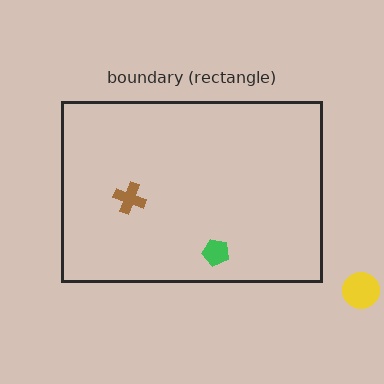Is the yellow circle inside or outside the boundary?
Outside.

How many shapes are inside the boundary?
2 inside, 1 outside.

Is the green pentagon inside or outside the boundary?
Inside.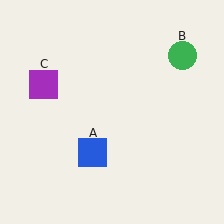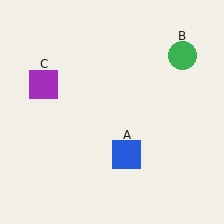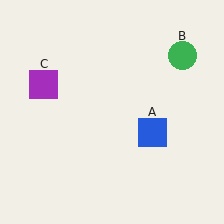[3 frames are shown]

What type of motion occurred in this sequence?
The blue square (object A) rotated counterclockwise around the center of the scene.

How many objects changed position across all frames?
1 object changed position: blue square (object A).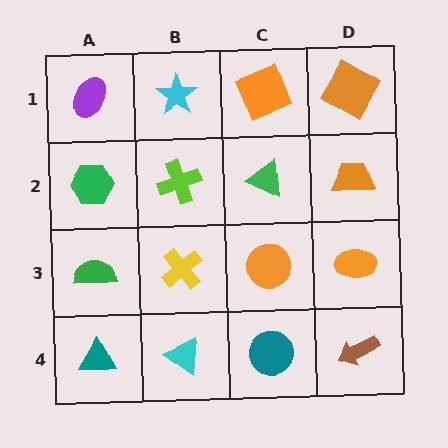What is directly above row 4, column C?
An orange circle.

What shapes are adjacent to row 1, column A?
A green hexagon (row 2, column A), a cyan star (row 1, column B).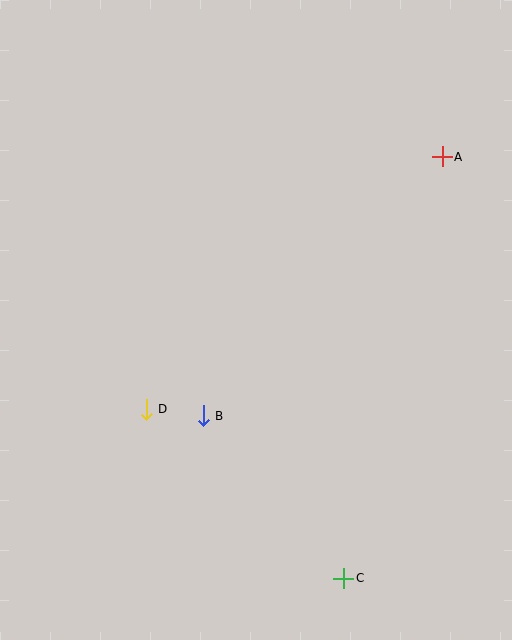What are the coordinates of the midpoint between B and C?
The midpoint between B and C is at (273, 497).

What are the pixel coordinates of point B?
Point B is at (203, 416).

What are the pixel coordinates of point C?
Point C is at (344, 579).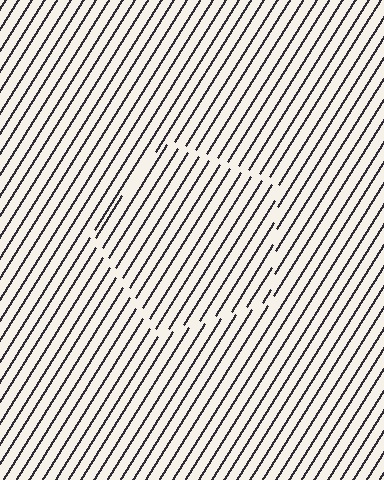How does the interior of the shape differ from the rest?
The interior of the shape contains the same grating, shifted by half a period — the contour is defined by the phase discontinuity where line-ends from the inner and outer gratings abut.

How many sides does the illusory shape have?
5 sides — the line-ends trace a pentagon.